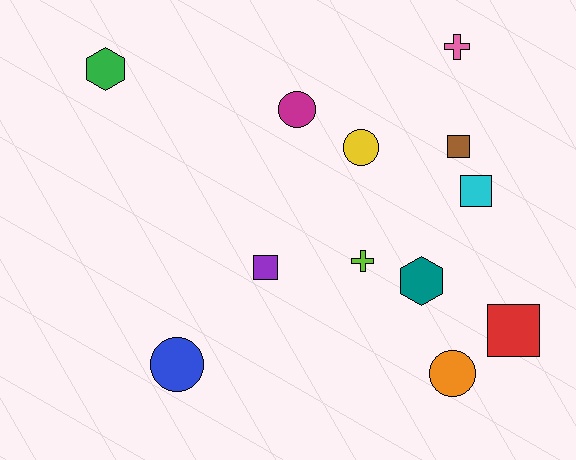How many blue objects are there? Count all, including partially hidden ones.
There is 1 blue object.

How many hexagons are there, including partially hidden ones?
There are 2 hexagons.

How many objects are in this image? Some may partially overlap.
There are 12 objects.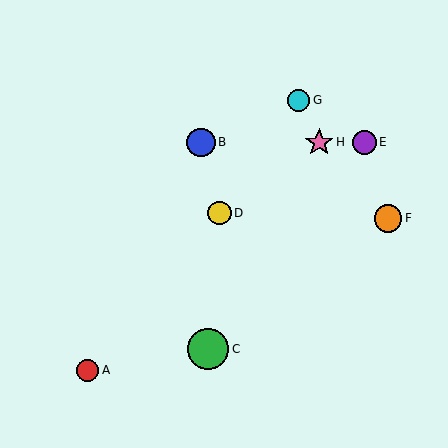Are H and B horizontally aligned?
Yes, both are at y≈142.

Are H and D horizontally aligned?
No, H is at y≈142 and D is at y≈213.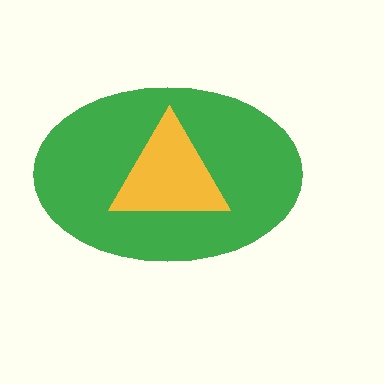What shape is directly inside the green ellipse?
The yellow triangle.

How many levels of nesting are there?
2.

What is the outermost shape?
The green ellipse.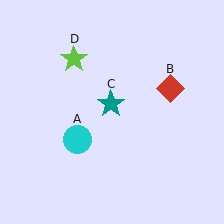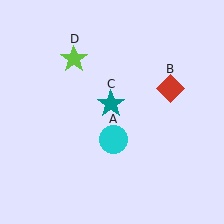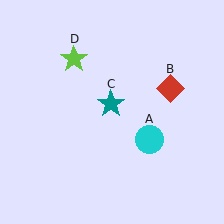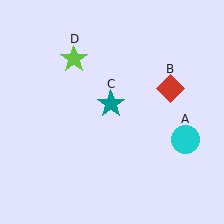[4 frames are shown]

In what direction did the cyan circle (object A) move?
The cyan circle (object A) moved right.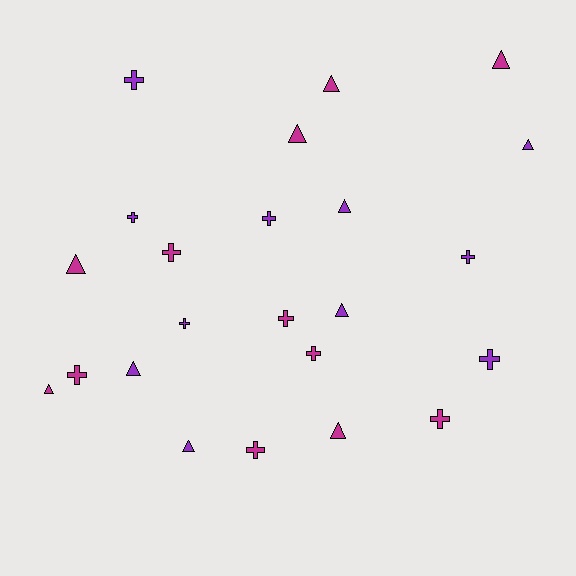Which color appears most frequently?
Magenta, with 12 objects.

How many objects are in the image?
There are 23 objects.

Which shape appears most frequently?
Cross, with 12 objects.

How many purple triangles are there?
There are 5 purple triangles.